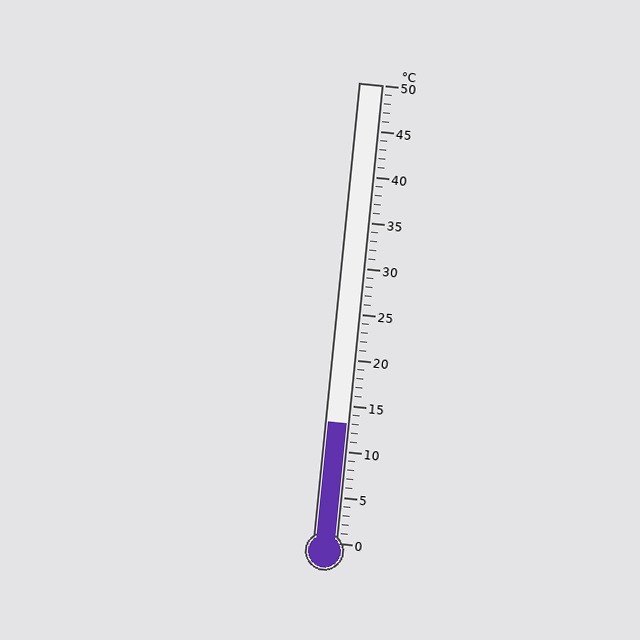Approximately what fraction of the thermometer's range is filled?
The thermometer is filled to approximately 25% of its range.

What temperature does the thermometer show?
The thermometer shows approximately 13°C.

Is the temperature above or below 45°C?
The temperature is below 45°C.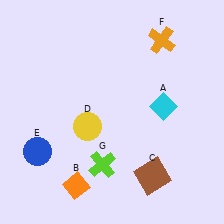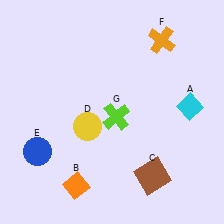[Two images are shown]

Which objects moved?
The objects that moved are: the cyan diamond (A), the lime cross (G).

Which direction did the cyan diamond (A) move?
The cyan diamond (A) moved right.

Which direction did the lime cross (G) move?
The lime cross (G) moved up.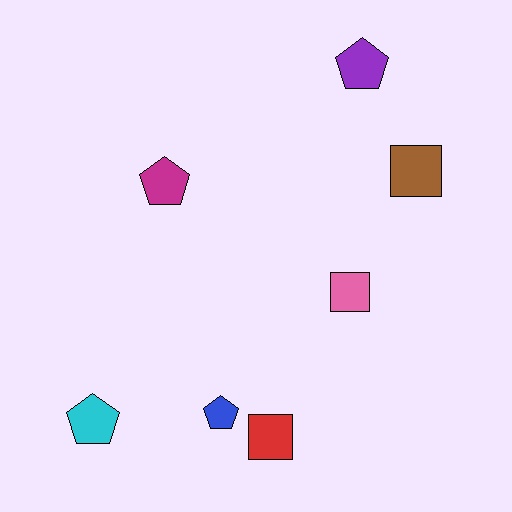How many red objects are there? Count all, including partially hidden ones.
There is 1 red object.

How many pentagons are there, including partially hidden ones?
There are 4 pentagons.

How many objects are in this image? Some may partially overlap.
There are 7 objects.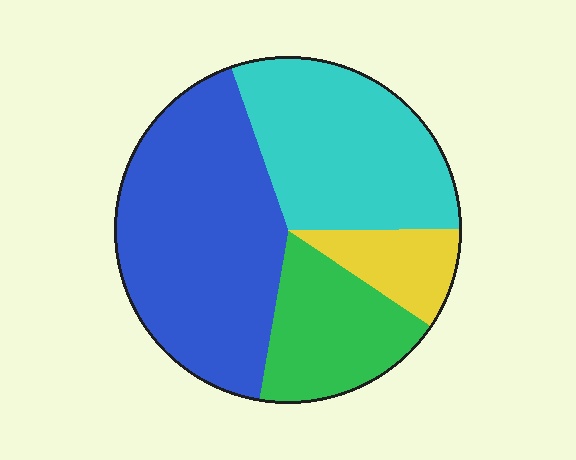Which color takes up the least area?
Yellow, at roughly 10%.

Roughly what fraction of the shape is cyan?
Cyan takes up between a quarter and a half of the shape.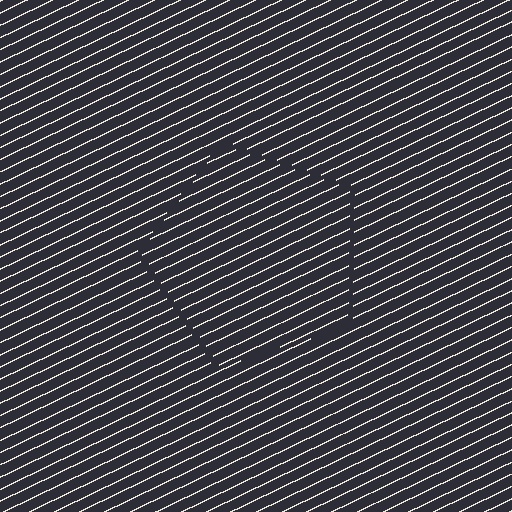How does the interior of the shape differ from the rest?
The interior of the shape contains the same grating, shifted by half a period — the contour is defined by the phase discontinuity where line-ends from the inner and outer gratings abut.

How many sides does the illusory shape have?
5 sides — the line-ends trace a pentagon.